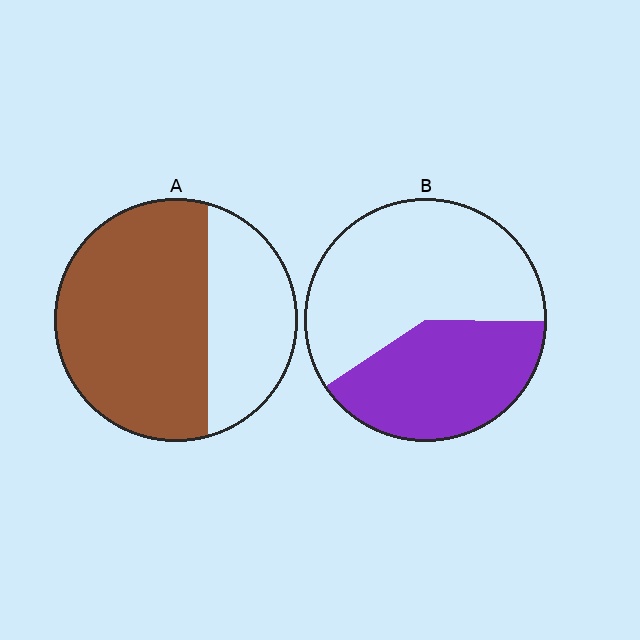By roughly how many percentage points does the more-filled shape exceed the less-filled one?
By roughly 25 percentage points (A over B).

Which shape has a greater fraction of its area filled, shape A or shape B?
Shape A.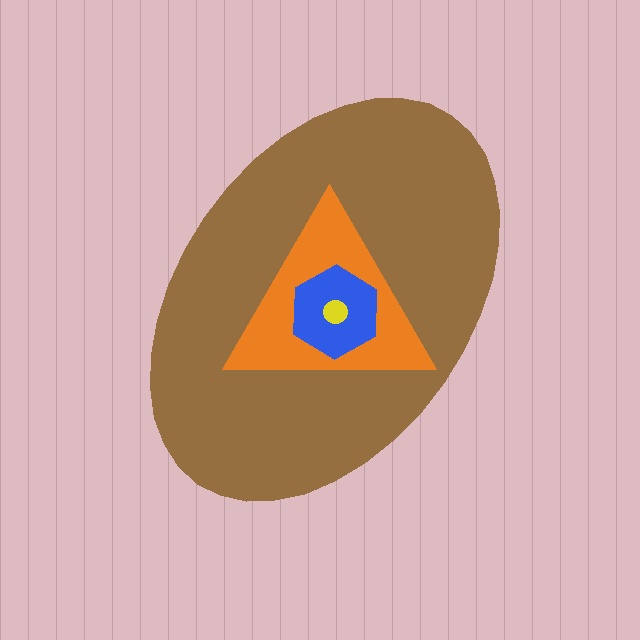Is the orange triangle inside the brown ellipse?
Yes.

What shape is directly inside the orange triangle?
The blue hexagon.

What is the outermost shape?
The brown ellipse.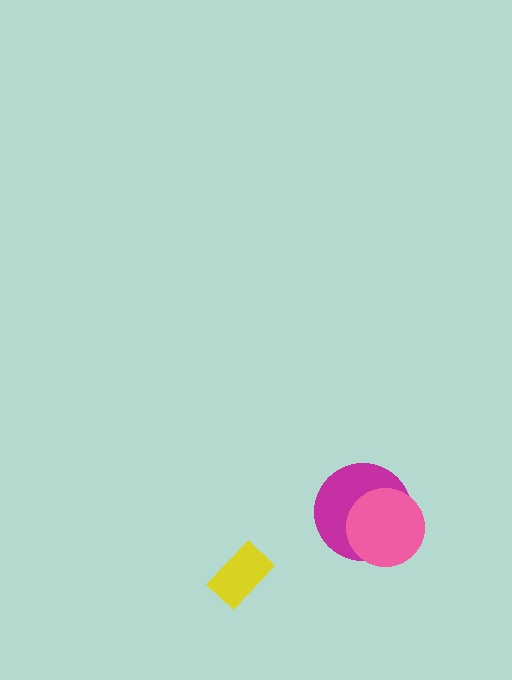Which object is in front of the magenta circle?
The pink circle is in front of the magenta circle.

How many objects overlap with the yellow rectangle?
0 objects overlap with the yellow rectangle.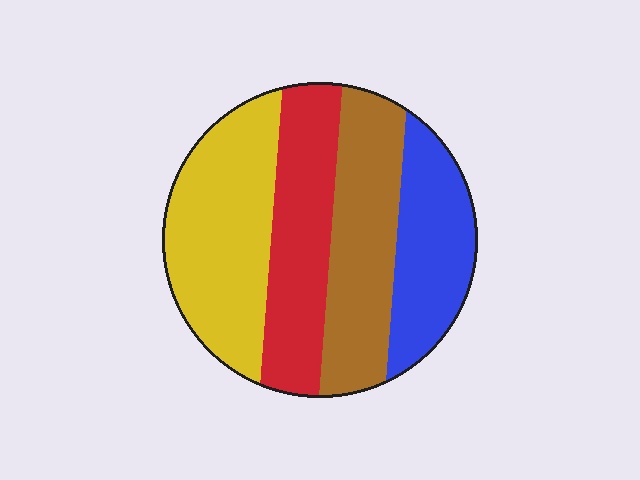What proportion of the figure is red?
Red takes up about one quarter (1/4) of the figure.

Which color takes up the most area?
Yellow, at roughly 30%.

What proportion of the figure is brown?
Brown covers about 25% of the figure.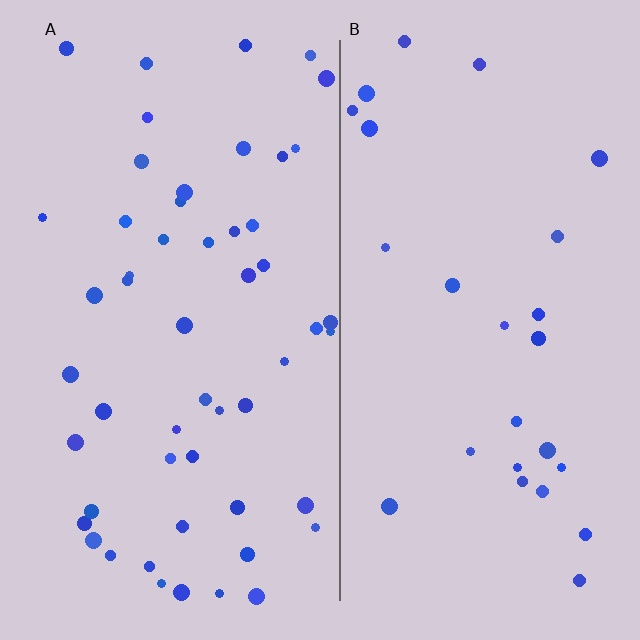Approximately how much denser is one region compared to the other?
Approximately 2.0× — region A over region B.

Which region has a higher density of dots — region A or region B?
A (the left).